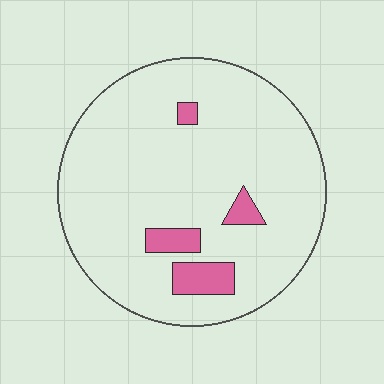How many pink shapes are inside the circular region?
4.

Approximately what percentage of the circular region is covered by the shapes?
Approximately 10%.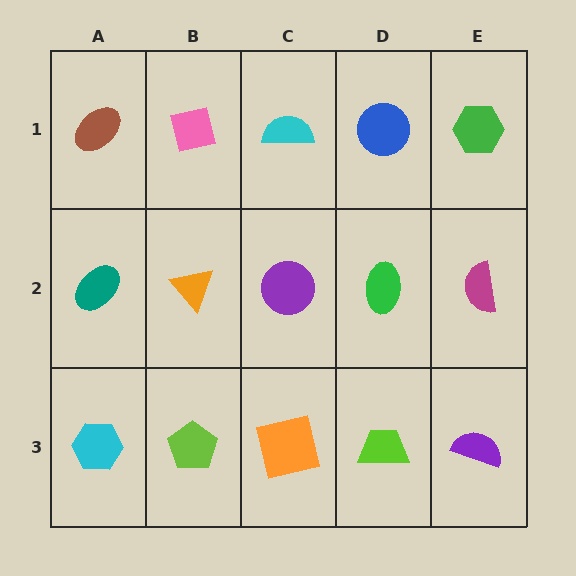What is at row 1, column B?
A pink square.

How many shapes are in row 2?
5 shapes.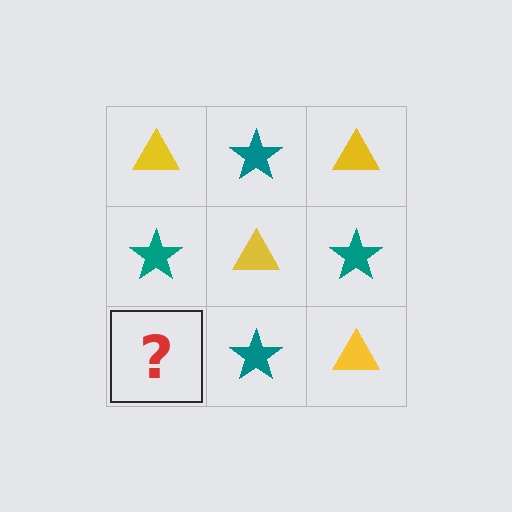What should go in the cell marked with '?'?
The missing cell should contain a yellow triangle.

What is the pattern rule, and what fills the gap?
The rule is that it alternates yellow triangle and teal star in a checkerboard pattern. The gap should be filled with a yellow triangle.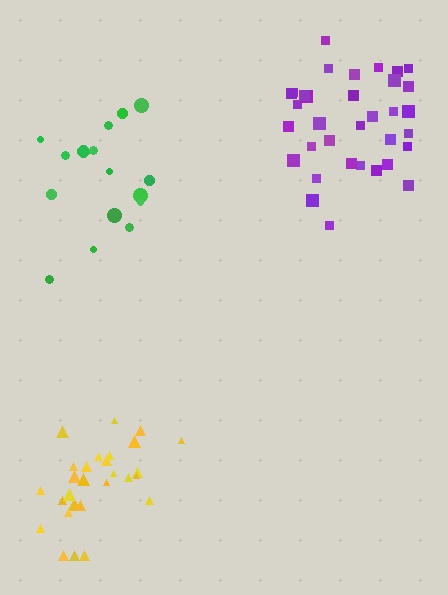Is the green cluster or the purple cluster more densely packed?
Purple.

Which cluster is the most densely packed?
Yellow.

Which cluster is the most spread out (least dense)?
Green.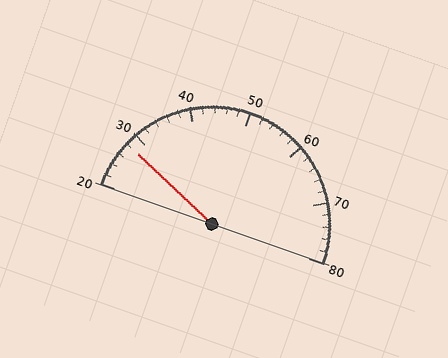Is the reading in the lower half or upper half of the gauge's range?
The reading is in the lower half of the range (20 to 80).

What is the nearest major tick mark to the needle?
The nearest major tick mark is 30.